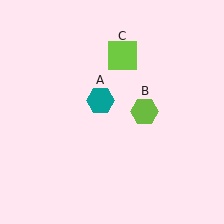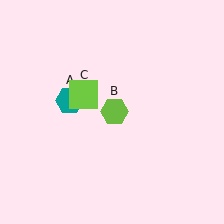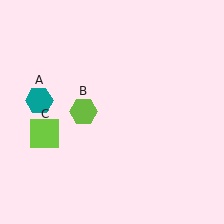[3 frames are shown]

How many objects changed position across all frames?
3 objects changed position: teal hexagon (object A), lime hexagon (object B), lime square (object C).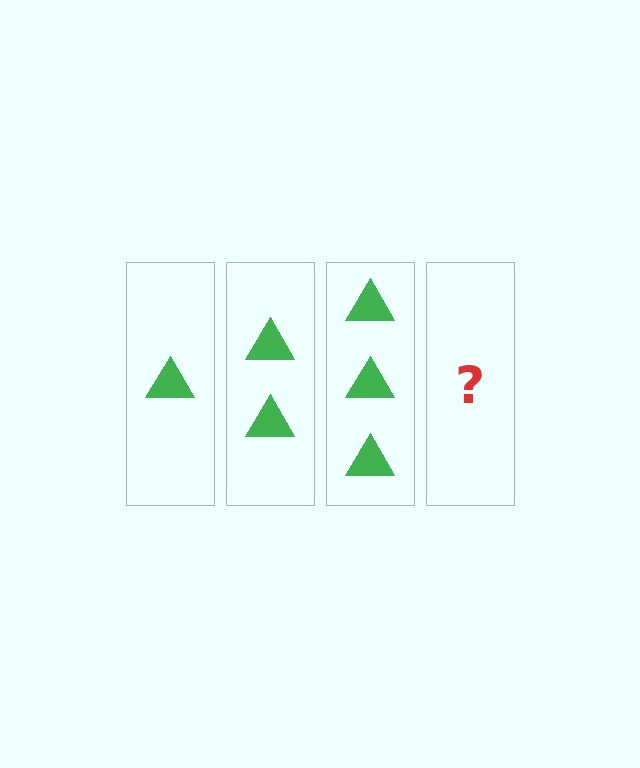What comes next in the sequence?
The next element should be 4 triangles.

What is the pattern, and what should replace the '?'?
The pattern is that each step adds one more triangle. The '?' should be 4 triangles.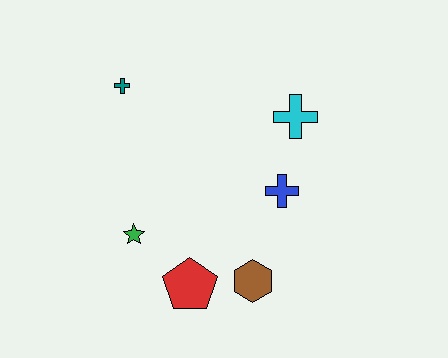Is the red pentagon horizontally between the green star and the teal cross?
No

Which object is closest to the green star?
The red pentagon is closest to the green star.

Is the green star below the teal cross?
Yes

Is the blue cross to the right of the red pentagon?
Yes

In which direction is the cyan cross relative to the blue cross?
The cyan cross is above the blue cross.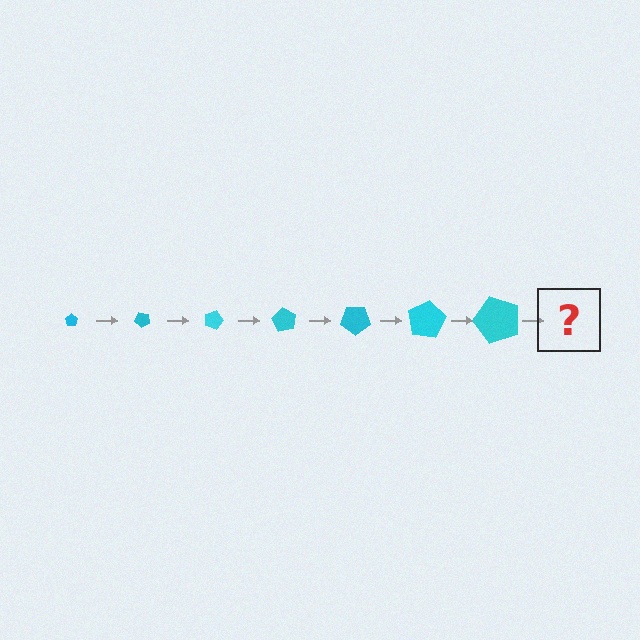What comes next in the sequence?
The next element should be a pentagon, larger than the previous one and rotated 315 degrees from the start.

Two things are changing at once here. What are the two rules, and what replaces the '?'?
The two rules are that the pentagon grows larger each step and it rotates 45 degrees each step. The '?' should be a pentagon, larger than the previous one and rotated 315 degrees from the start.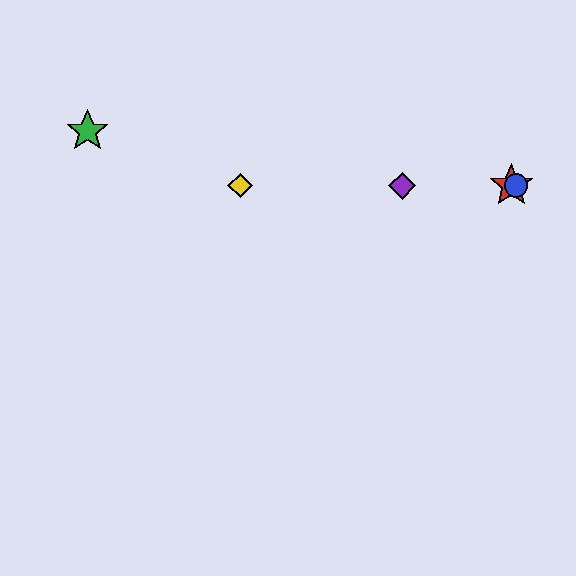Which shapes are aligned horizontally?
The red star, the blue circle, the yellow diamond, the purple diamond are aligned horizontally.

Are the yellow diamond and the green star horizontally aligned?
No, the yellow diamond is at y≈186 and the green star is at y≈131.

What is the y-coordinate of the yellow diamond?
The yellow diamond is at y≈186.